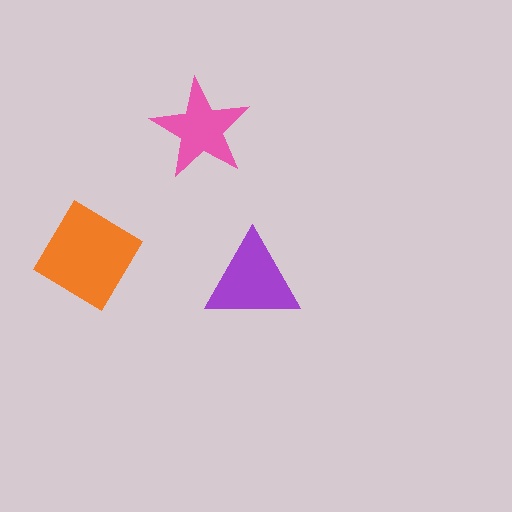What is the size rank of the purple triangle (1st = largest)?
2nd.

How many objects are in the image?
There are 3 objects in the image.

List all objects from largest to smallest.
The orange diamond, the purple triangle, the pink star.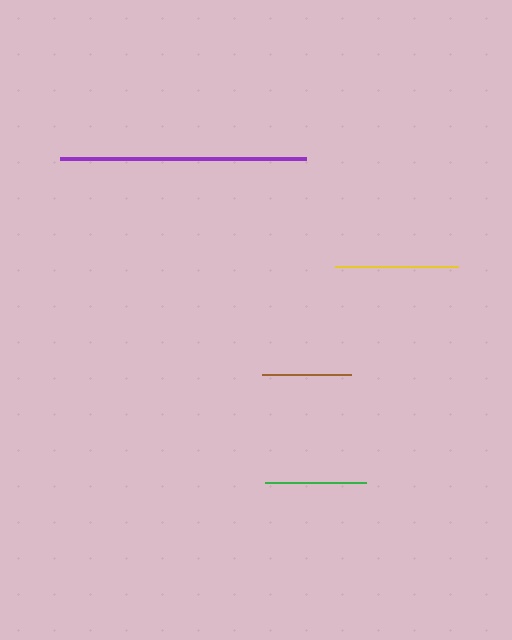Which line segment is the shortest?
The brown line is the shortest at approximately 89 pixels.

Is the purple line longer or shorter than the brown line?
The purple line is longer than the brown line.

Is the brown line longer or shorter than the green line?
The green line is longer than the brown line.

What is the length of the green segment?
The green segment is approximately 101 pixels long.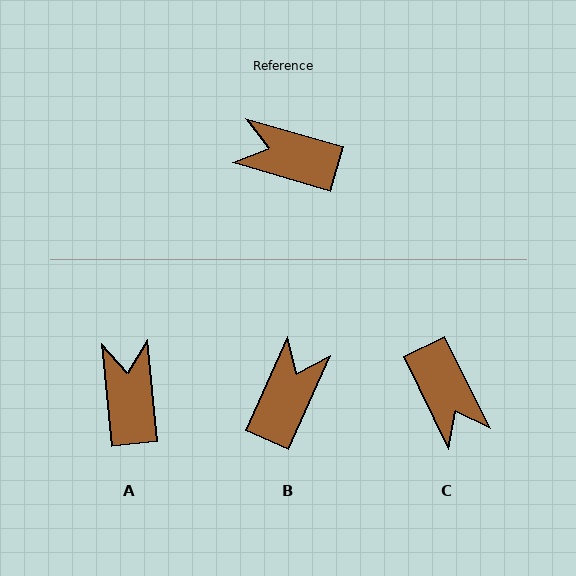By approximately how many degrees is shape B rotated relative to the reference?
Approximately 98 degrees clockwise.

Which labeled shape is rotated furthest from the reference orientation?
C, about 132 degrees away.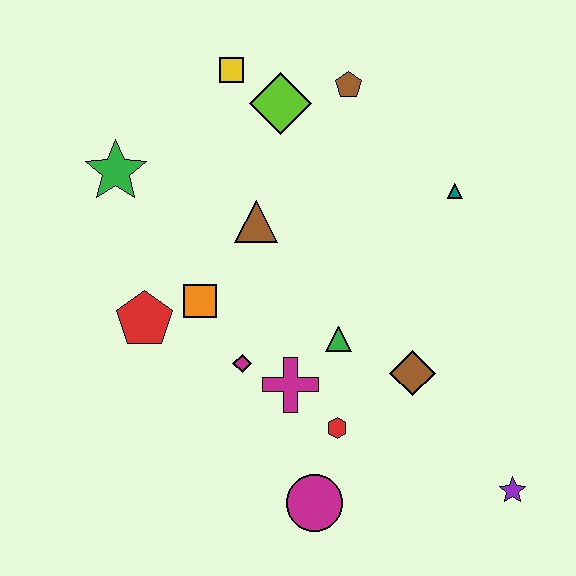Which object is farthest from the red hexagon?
The yellow square is farthest from the red hexagon.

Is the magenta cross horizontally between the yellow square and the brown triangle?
No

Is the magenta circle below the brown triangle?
Yes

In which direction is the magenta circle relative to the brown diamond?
The magenta circle is below the brown diamond.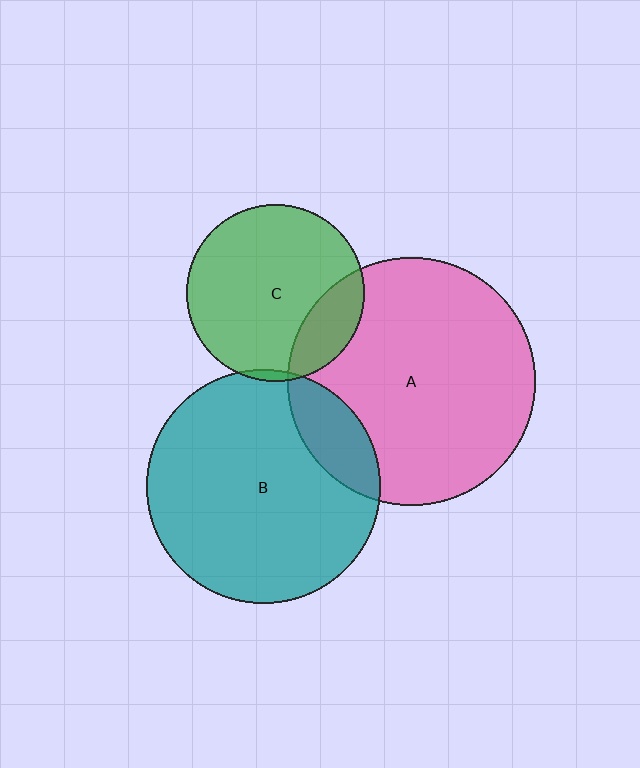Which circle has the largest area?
Circle A (pink).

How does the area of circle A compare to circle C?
Approximately 1.9 times.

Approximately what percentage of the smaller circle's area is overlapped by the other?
Approximately 20%.